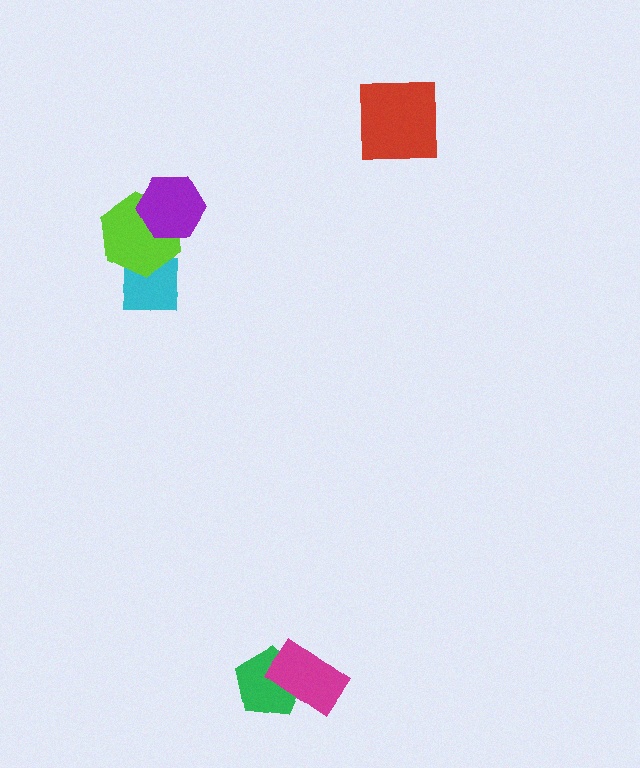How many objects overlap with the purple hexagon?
1 object overlaps with the purple hexagon.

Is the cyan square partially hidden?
Yes, it is partially covered by another shape.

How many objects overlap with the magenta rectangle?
1 object overlaps with the magenta rectangle.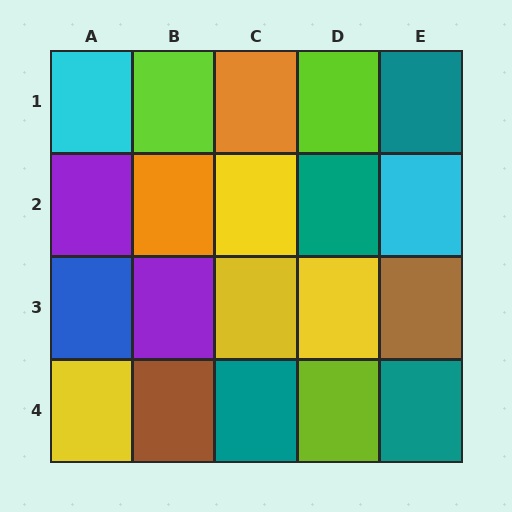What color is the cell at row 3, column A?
Blue.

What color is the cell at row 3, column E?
Brown.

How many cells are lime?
3 cells are lime.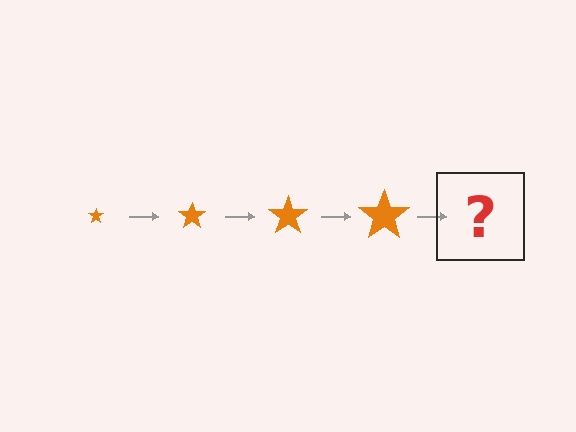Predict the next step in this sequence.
The next step is an orange star, larger than the previous one.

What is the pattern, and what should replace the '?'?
The pattern is that the star gets progressively larger each step. The '?' should be an orange star, larger than the previous one.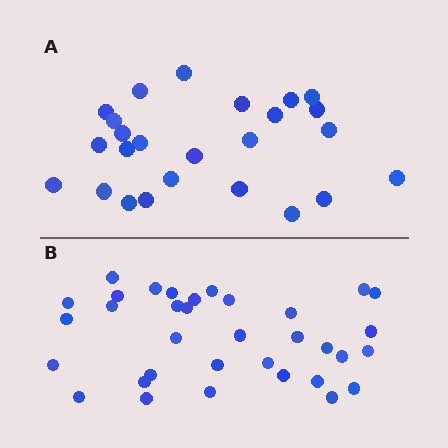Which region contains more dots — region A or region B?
Region B (the bottom region) has more dots.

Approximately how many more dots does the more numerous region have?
Region B has roughly 8 or so more dots than region A.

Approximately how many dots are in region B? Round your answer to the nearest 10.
About 30 dots. (The exact count is 34, which rounds to 30.)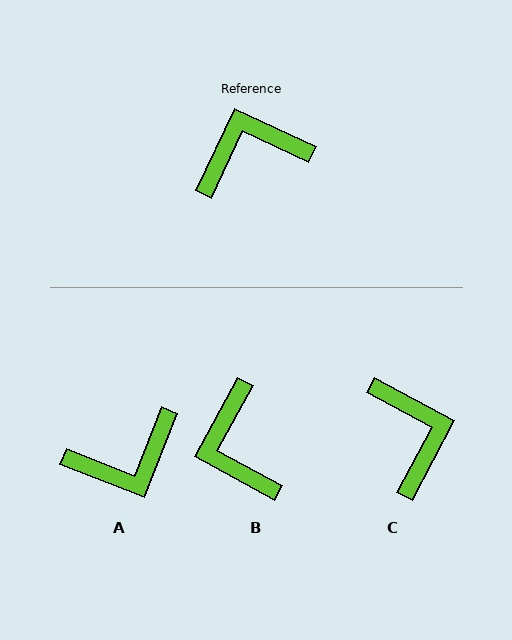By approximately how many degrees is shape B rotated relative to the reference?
Approximately 86 degrees counter-clockwise.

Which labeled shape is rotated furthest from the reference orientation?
A, about 176 degrees away.